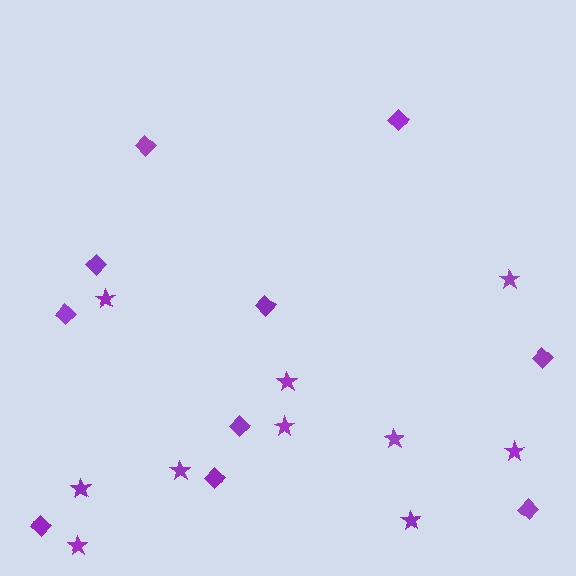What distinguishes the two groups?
There are 2 groups: one group of stars (10) and one group of diamonds (10).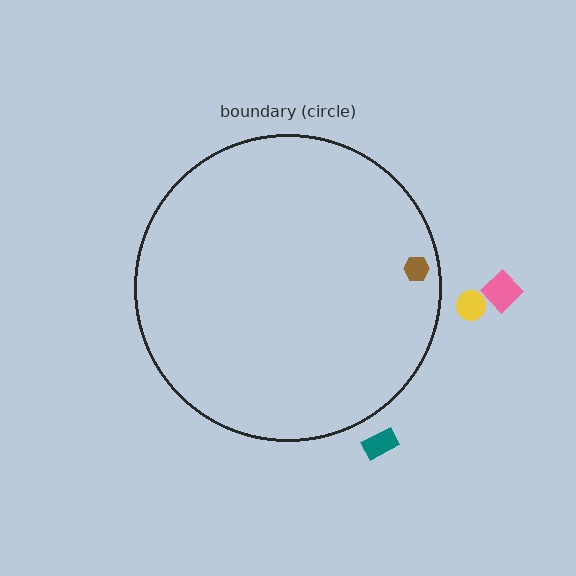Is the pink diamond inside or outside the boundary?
Outside.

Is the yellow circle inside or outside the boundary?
Outside.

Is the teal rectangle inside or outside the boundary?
Outside.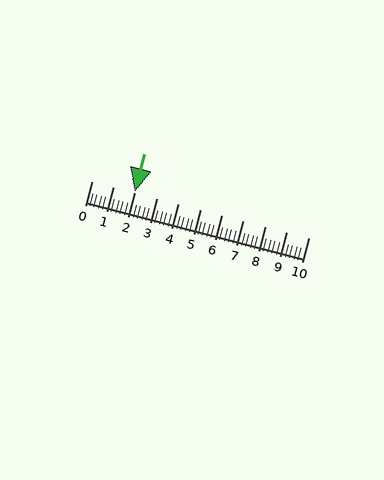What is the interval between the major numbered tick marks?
The major tick marks are spaced 1 units apart.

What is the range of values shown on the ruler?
The ruler shows values from 0 to 10.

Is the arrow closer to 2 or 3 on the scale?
The arrow is closer to 2.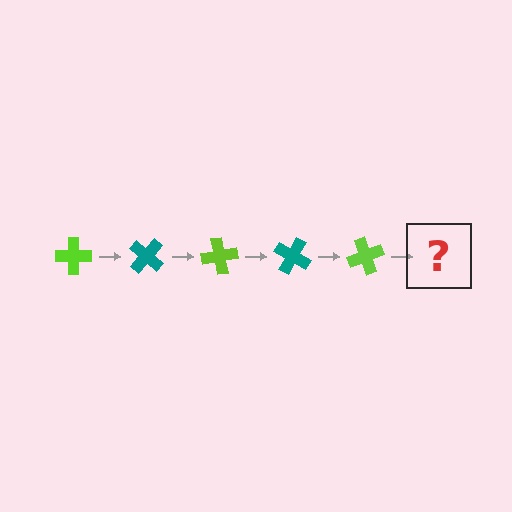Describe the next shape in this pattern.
It should be a teal cross, rotated 200 degrees from the start.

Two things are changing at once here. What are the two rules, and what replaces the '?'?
The two rules are that it rotates 40 degrees each step and the color cycles through lime and teal. The '?' should be a teal cross, rotated 200 degrees from the start.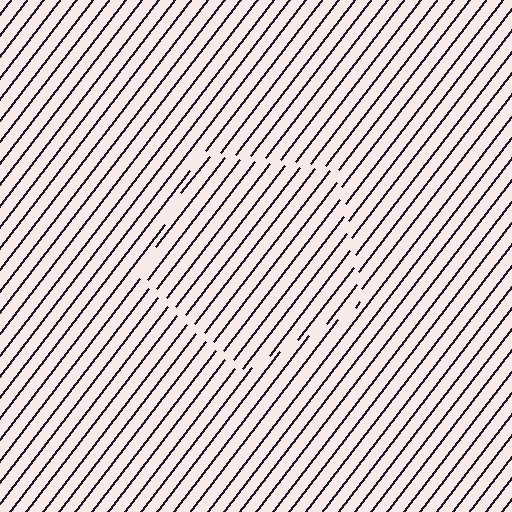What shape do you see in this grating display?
An illusory pentagon. The interior of the shape contains the same grating, shifted by half a period — the contour is defined by the phase discontinuity where line-ends from the inner and outer gratings abut.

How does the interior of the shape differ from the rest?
The interior of the shape contains the same grating, shifted by half a period — the contour is defined by the phase discontinuity where line-ends from the inner and outer gratings abut.